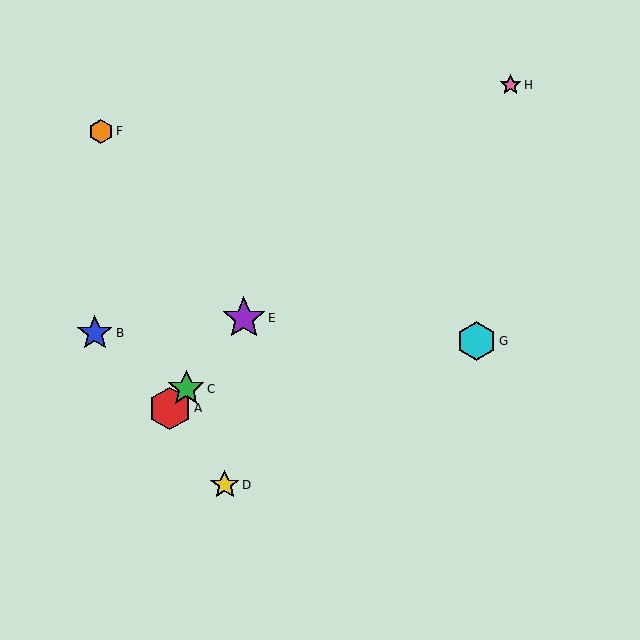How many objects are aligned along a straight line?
3 objects (A, C, E) are aligned along a straight line.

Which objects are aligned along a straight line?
Objects A, C, E are aligned along a straight line.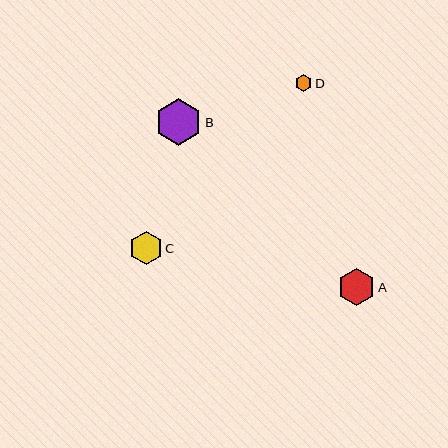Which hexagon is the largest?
Hexagon B is the largest with a size of approximately 47 pixels.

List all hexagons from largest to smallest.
From largest to smallest: B, A, C, D.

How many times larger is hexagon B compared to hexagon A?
Hexagon B is approximately 1.3 times the size of hexagon A.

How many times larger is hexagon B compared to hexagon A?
Hexagon B is approximately 1.3 times the size of hexagon A.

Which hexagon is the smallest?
Hexagon D is the smallest with a size of approximately 17 pixels.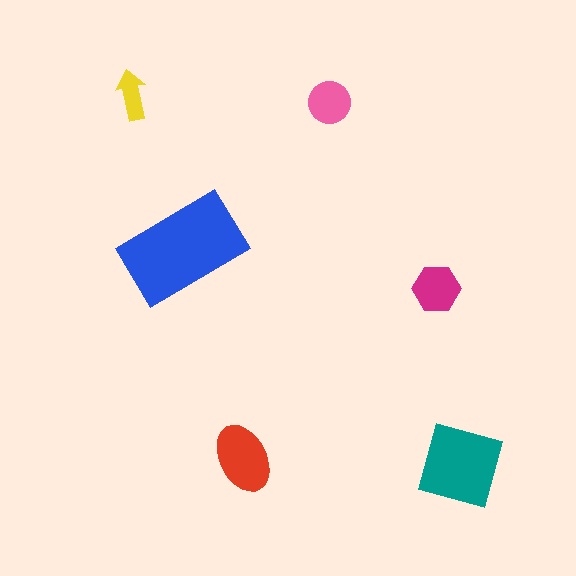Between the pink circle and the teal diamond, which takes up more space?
The teal diamond.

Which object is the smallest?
The yellow arrow.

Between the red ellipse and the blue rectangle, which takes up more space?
The blue rectangle.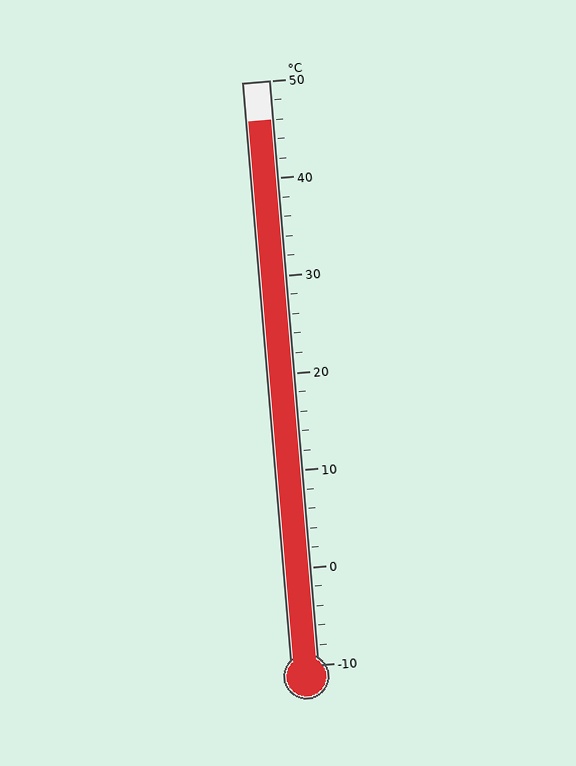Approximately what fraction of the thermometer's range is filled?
The thermometer is filled to approximately 95% of its range.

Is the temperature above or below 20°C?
The temperature is above 20°C.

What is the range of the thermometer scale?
The thermometer scale ranges from -10°C to 50°C.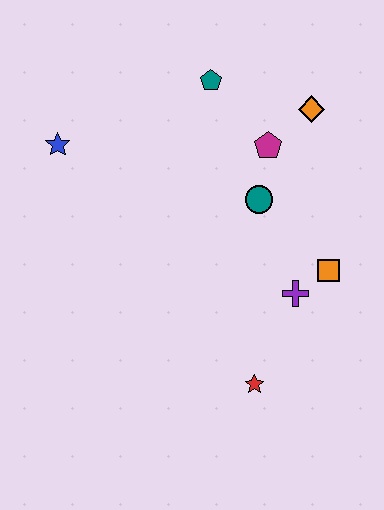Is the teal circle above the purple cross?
Yes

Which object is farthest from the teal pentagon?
The red star is farthest from the teal pentagon.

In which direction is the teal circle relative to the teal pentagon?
The teal circle is below the teal pentagon.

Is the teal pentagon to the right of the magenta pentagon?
No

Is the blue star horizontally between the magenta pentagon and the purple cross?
No